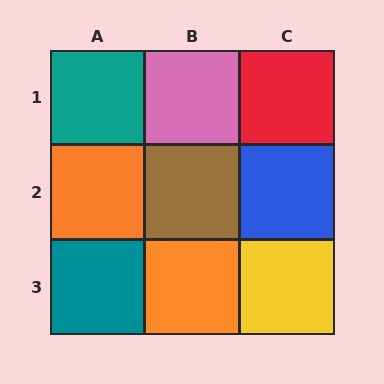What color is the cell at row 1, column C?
Red.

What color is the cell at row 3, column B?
Orange.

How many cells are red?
1 cell is red.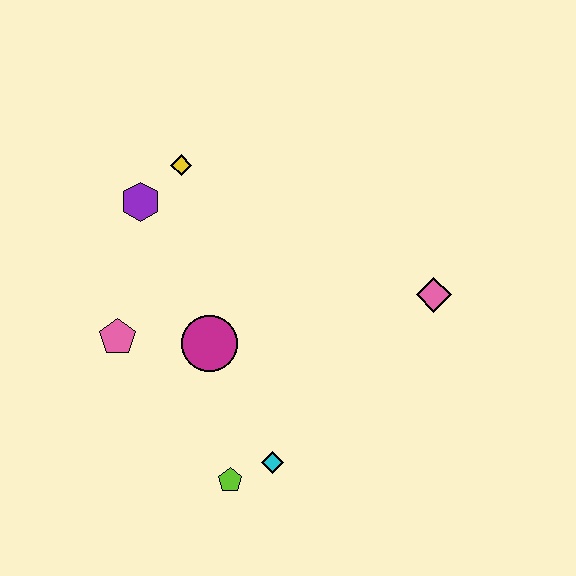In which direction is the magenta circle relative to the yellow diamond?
The magenta circle is below the yellow diamond.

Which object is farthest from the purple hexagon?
The pink diamond is farthest from the purple hexagon.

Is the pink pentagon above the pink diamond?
No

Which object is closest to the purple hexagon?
The yellow diamond is closest to the purple hexagon.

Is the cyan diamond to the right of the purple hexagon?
Yes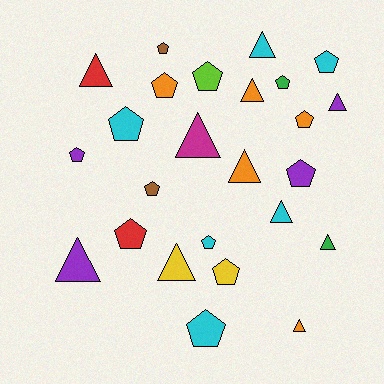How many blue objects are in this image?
There are no blue objects.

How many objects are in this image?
There are 25 objects.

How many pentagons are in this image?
There are 14 pentagons.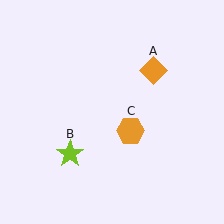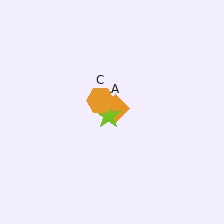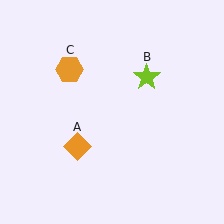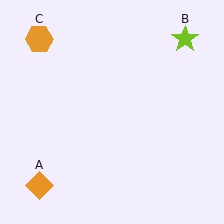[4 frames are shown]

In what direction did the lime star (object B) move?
The lime star (object B) moved up and to the right.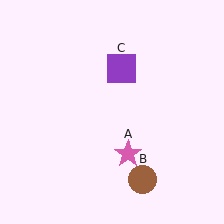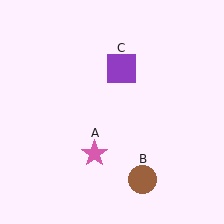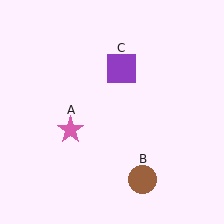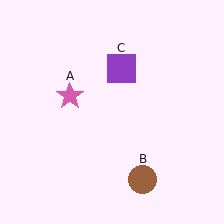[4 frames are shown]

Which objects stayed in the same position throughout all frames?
Brown circle (object B) and purple square (object C) remained stationary.